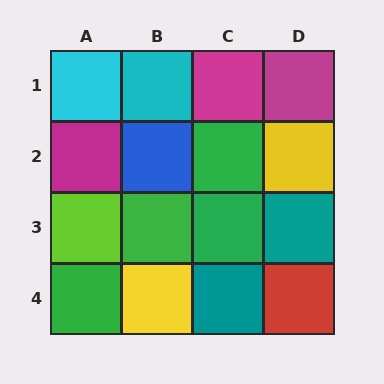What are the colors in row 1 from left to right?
Cyan, cyan, magenta, magenta.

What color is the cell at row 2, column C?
Green.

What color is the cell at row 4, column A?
Green.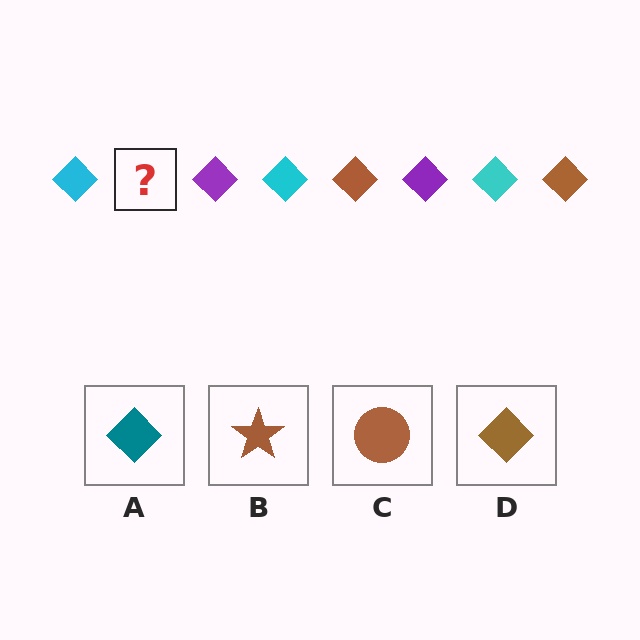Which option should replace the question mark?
Option D.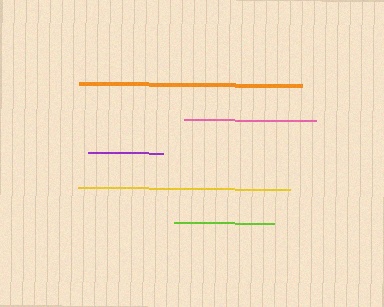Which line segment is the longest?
The orange line is the longest at approximately 223 pixels.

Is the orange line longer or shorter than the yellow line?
The orange line is longer than the yellow line.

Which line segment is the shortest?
The purple line is the shortest at approximately 75 pixels.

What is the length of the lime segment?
The lime segment is approximately 99 pixels long.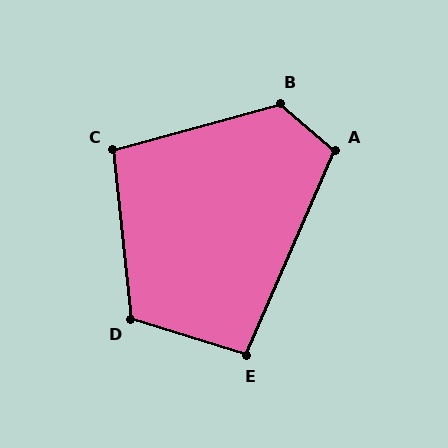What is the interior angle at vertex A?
Approximately 107 degrees (obtuse).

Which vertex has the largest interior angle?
B, at approximately 124 degrees.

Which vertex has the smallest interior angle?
E, at approximately 96 degrees.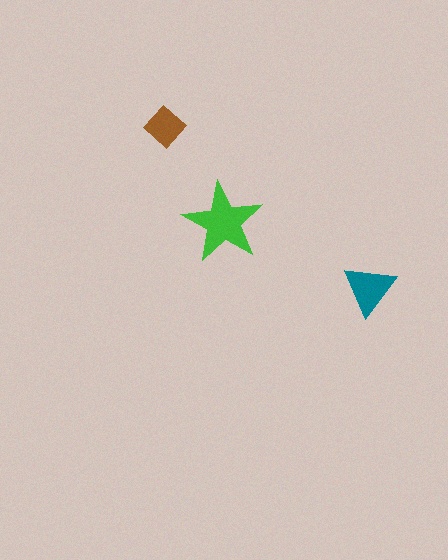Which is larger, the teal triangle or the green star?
The green star.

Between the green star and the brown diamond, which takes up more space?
The green star.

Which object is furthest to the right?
The teal triangle is rightmost.